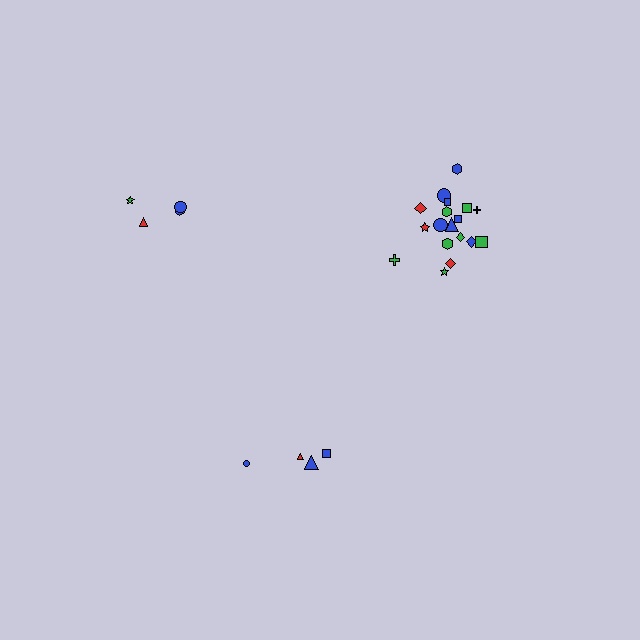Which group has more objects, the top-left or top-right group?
The top-right group.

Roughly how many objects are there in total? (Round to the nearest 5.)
Roughly 25 objects in total.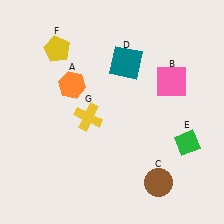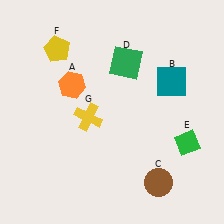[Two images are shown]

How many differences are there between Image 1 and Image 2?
There are 2 differences between the two images.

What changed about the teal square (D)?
In Image 1, D is teal. In Image 2, it changed to green.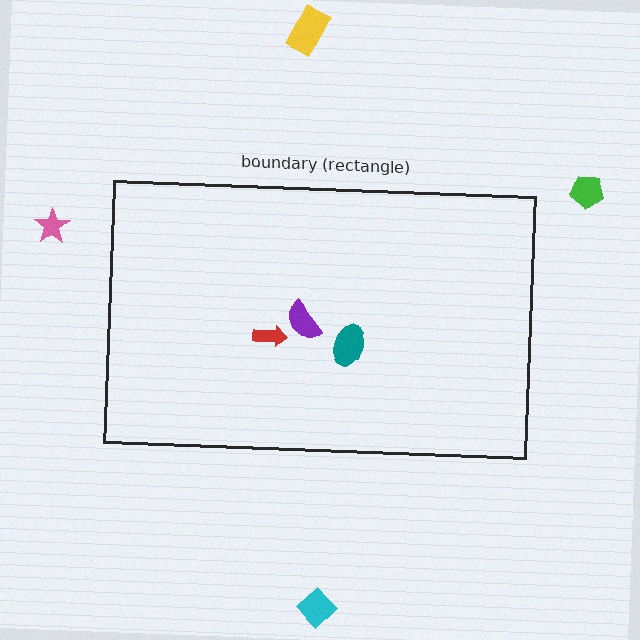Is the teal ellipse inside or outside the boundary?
Inside.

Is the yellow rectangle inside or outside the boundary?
Outside.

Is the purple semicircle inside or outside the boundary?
Inside.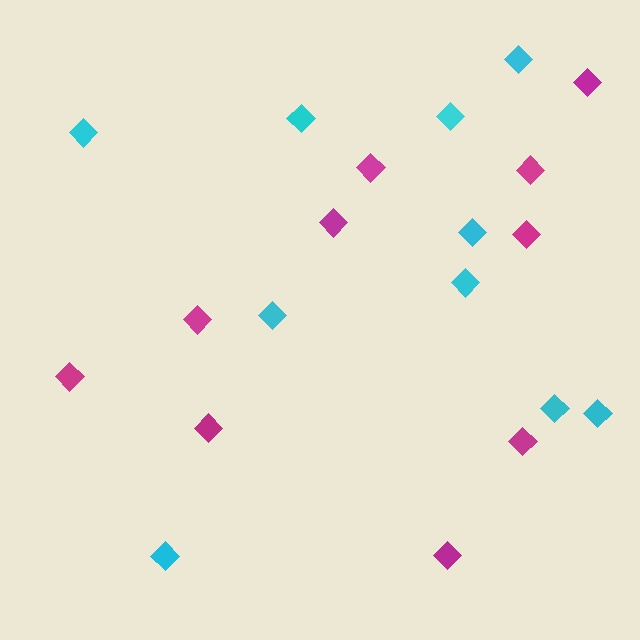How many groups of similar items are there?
There are 2 groups: one group of cyan diamonds (10) and one group of magenta diamonds (10).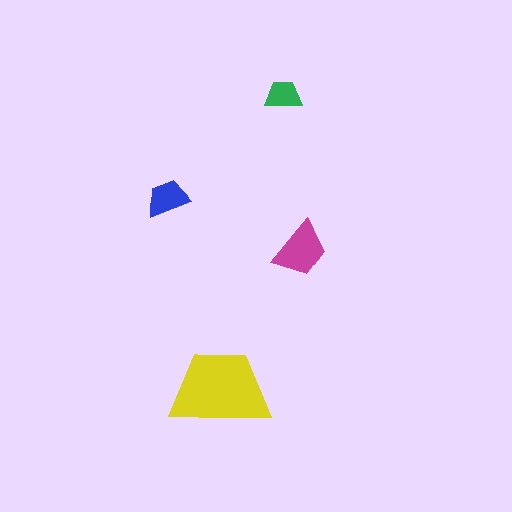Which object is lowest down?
The yellow trapezoid is bottommost.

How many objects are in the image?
There are 4 objects in the image.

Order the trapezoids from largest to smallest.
the yellow one, the magenta one, the blue one, the green one.